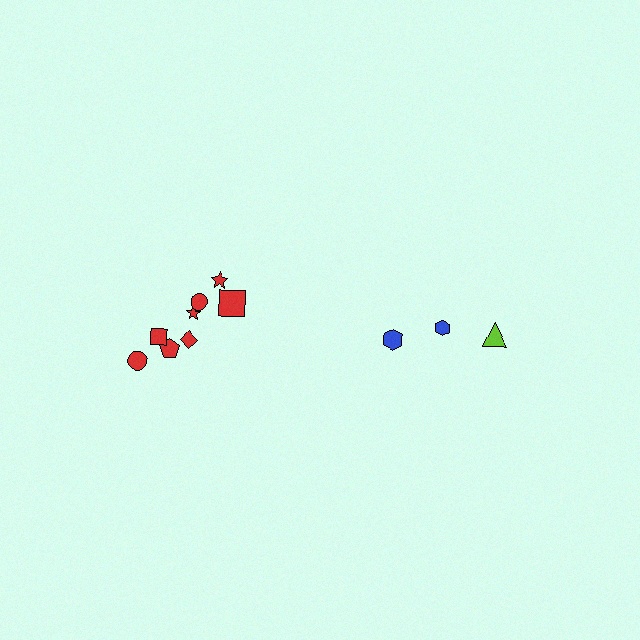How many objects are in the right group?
There are 3 objects.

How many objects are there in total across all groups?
There are 11 objects.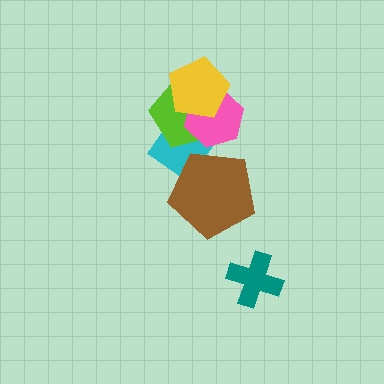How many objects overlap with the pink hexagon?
3 objects overlap with the pink hexagon.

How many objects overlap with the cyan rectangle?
4 objects overlap with the cyan rectangle.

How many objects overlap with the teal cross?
0 objects overlap with the teal cross.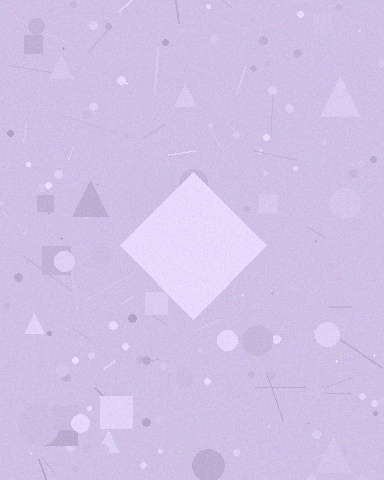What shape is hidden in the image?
A diamond is hidden in the image.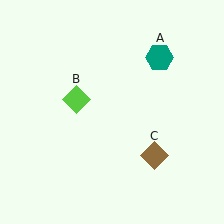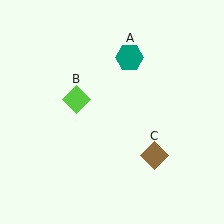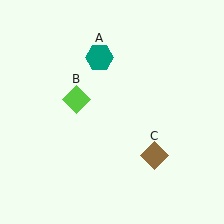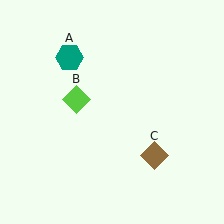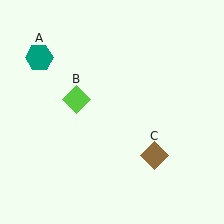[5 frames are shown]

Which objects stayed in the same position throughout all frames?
Lime diamond (object B) and brown diamond (object C) remained stationary.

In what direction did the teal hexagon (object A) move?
The teal hexagon (object A) moved left.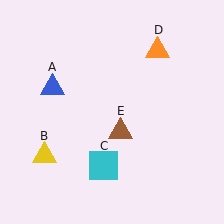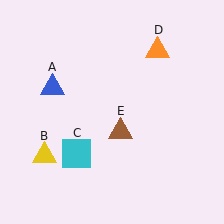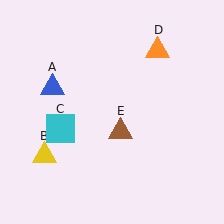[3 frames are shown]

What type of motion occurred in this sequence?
The cyan square (object C) rotated clockwise around the center of the scene.